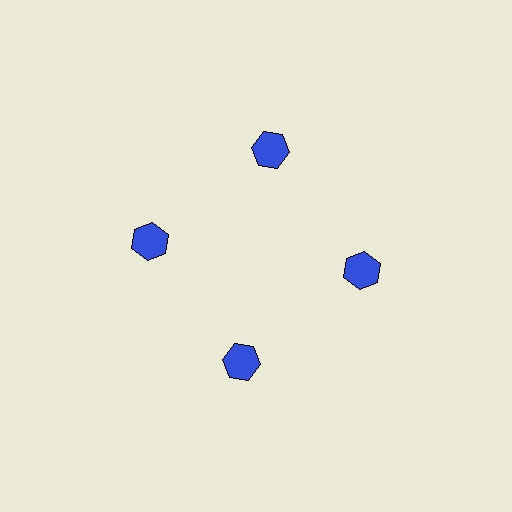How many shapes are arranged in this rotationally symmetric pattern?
There are 4 shapes, arranged in 4 groups of 1.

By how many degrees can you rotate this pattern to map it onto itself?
The pattern maps onto itself every 90 degrees of rotation.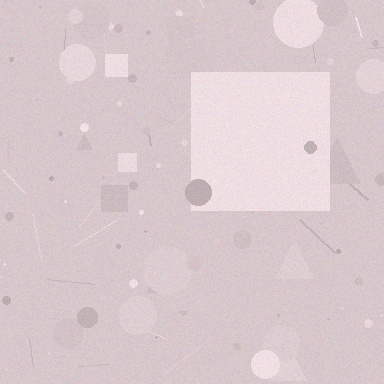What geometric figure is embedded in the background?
A square is embedded in the background.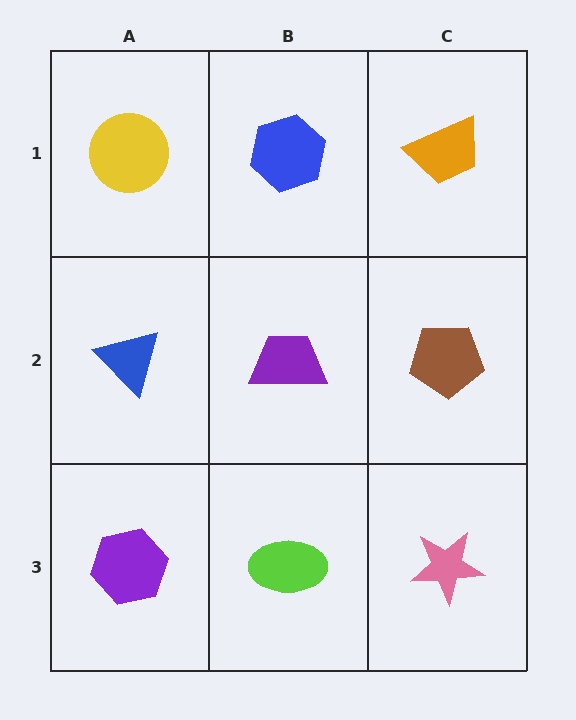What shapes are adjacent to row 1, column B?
A purple trapezoid (row 2, column B), a yellow circle (row 1, column A), an orange trapezoid (row 1, column C).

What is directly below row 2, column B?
A lime ellipse.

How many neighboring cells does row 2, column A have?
3.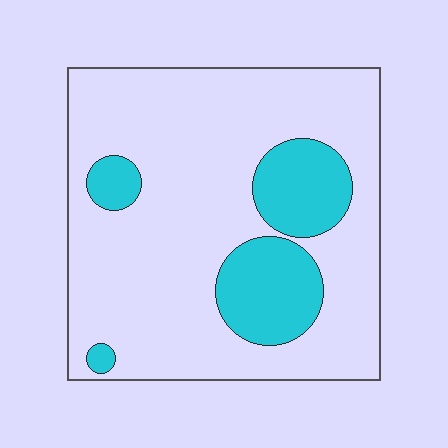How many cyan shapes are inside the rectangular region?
4.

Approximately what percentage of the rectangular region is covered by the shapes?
Approximately 20%.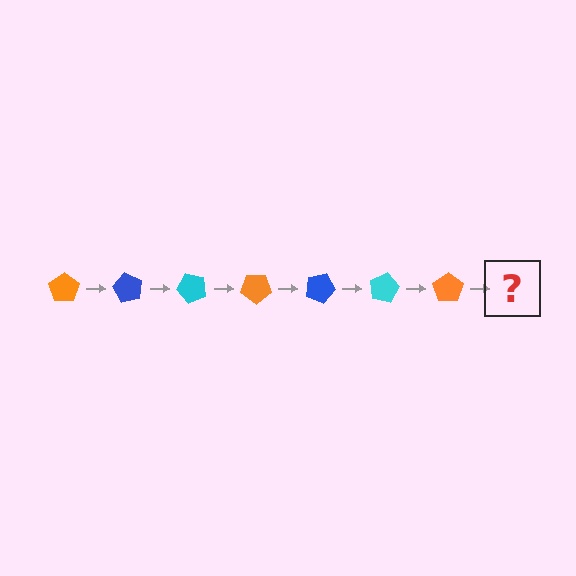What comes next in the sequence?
The next element should be a blue pentagon, rotated 420 degrees from the start.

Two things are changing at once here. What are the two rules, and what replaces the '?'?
The two rules are that it rotates 60 degrees each step and the color cycles through orange, blue, and cyan. The '?' should be a blue pentagon, rotated 420 degrees from the start.